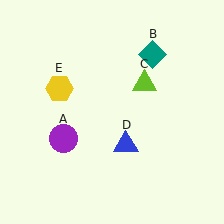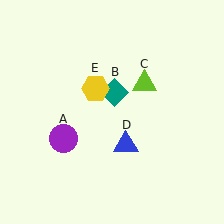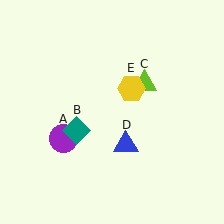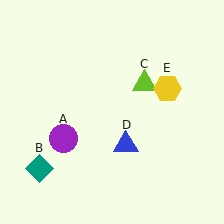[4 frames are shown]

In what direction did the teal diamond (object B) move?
The teal diamond (object B) moved down and to the left.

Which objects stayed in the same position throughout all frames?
Purple circle (object A) and lime triangle (object C) and blue triangle (object D) remained stationary.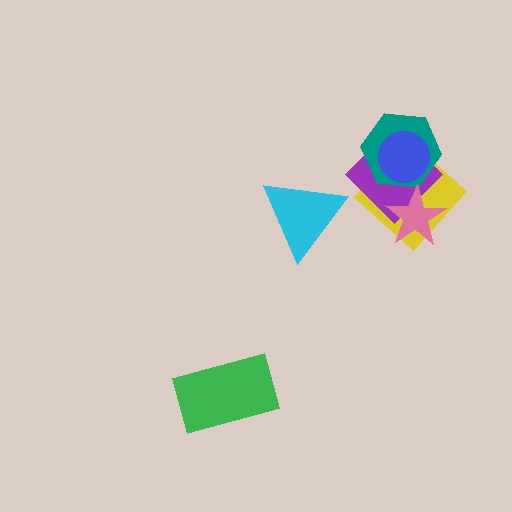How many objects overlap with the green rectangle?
0 objects overlap with the green rectangle.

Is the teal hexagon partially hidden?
Yes, it is partially covered by another shape.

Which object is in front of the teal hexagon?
The blue circle is in front of the teal hexagon.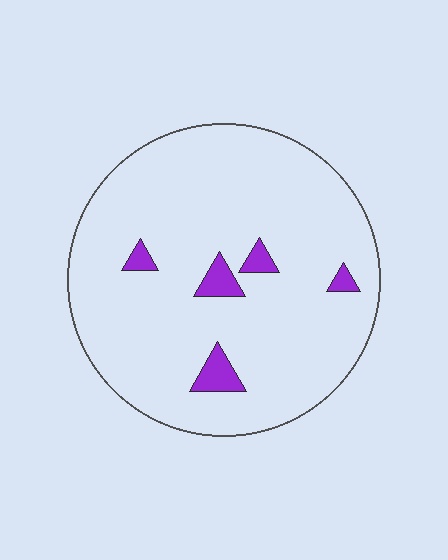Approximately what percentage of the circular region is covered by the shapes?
Approximately 5%.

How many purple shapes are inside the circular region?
5.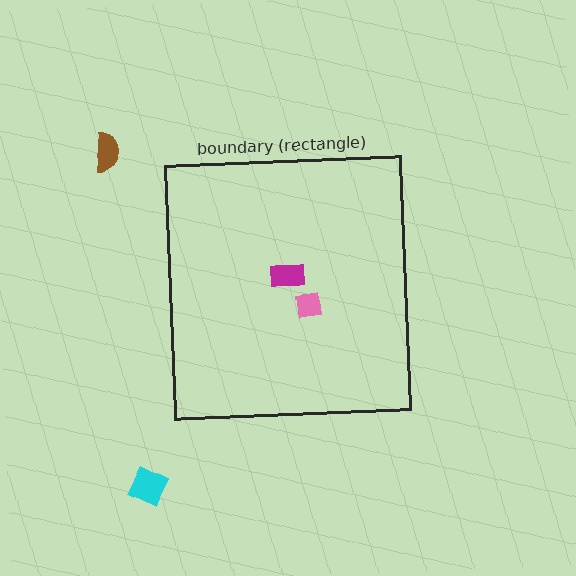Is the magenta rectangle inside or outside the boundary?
Inside.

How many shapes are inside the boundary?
2 inside, 2 outside.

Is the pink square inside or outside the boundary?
Inside.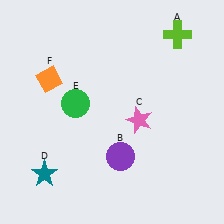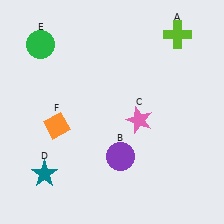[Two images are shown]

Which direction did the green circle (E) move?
The green circle (E) moved up.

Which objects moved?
The objects that moved are: the green circle (E), the orange diamond (F).